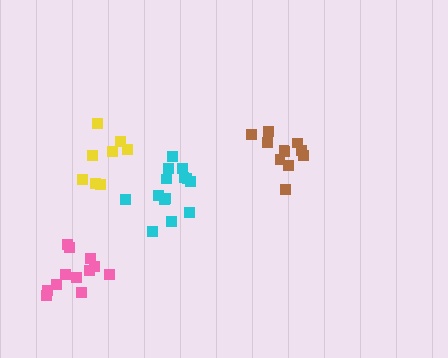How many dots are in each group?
Group 1: 11 dots, Group 2: 14 dots, Group 3: 8 dots, Group 4: 12 dots (45 total).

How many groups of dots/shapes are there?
There are 4 groups.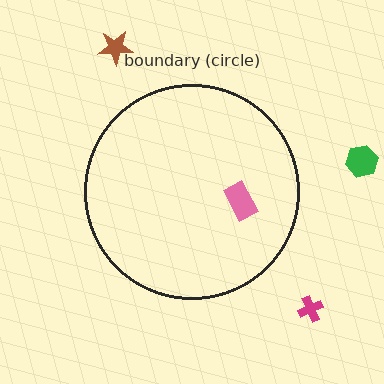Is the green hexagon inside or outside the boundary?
Outside.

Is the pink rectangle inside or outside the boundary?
Inside.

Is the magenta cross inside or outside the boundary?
Outside.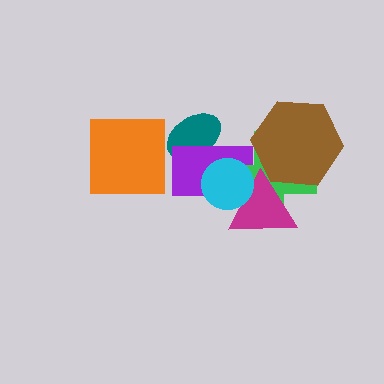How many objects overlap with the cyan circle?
3 objects overlap with the cyan circle.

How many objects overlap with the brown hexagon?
2 objects overlap with the brown hexagon.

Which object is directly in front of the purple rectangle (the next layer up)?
The green cross is directly in front of the purple rectangle.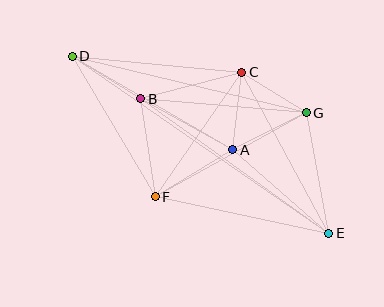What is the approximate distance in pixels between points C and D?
The distance between C and D is approximately 170 pixels.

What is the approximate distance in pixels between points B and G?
The distance between B and G is approximately 166 pixels.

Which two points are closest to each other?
Points C and G are closest to each other.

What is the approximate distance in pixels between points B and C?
The distance between B and C is approximately 104 pixels.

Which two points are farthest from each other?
Points D and E are farthest from each other.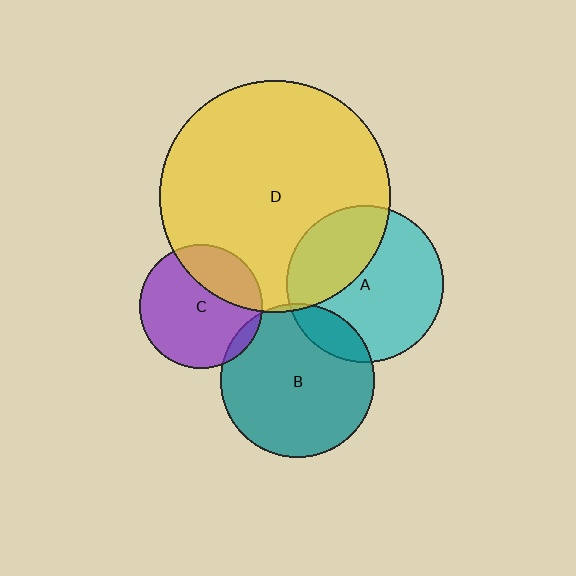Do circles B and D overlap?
Yes.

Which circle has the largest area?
Circle D (yellow).